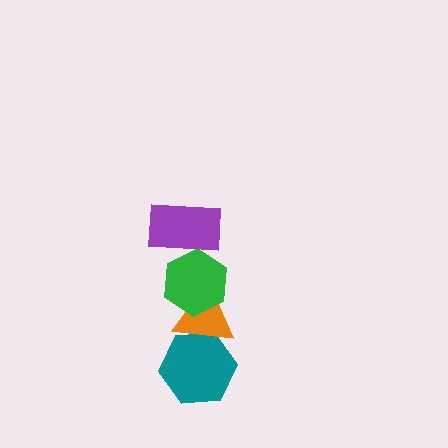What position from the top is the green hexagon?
The green hexagon is 2nd from the top.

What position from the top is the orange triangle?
The orange triangle is 3rd from the top.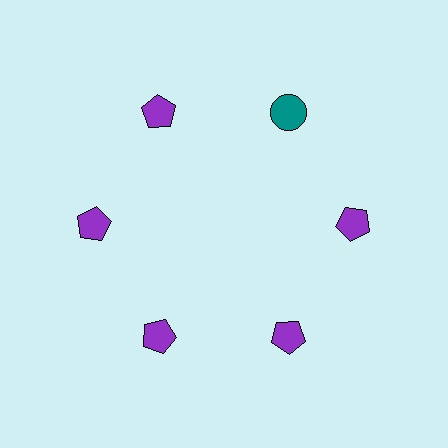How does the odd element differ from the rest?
It differs in both color (teal instead of purple) and shape (circle instead of pentagon).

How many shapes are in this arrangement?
There are 6 shapes arranged in a ring pattern.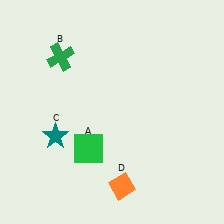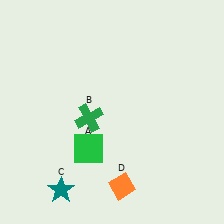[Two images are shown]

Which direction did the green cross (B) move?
The green cross (B) moved down.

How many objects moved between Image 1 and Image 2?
2 objects moved between the two images.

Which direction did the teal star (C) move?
The teal star (C) moved down.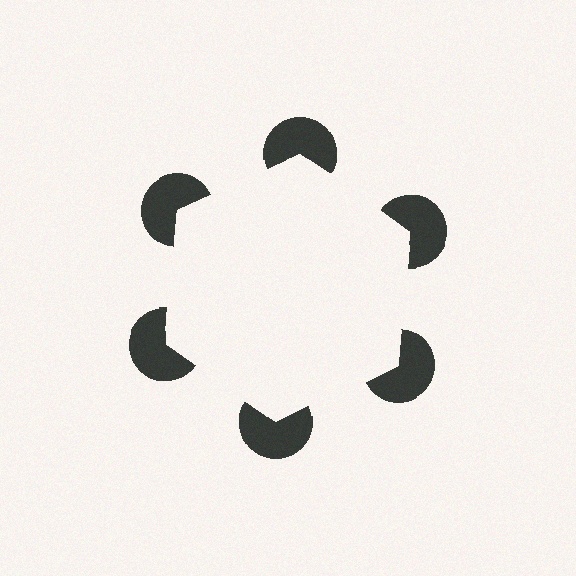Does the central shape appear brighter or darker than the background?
It typically appears slightly brighter than the background, even though no actual brightness change is drawn.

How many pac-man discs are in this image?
There are 6 — one at each vertex of the illusory hexagon.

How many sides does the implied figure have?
6 sides.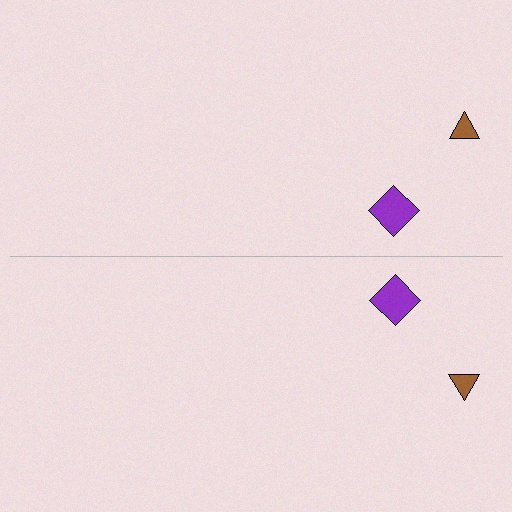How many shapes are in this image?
There are 4 shapes in this image.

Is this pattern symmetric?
Yes, this pattern has bilateral (reflection) symmetry.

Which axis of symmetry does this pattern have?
The pattern has a horizontal axis of symmetry running through the center of the image.